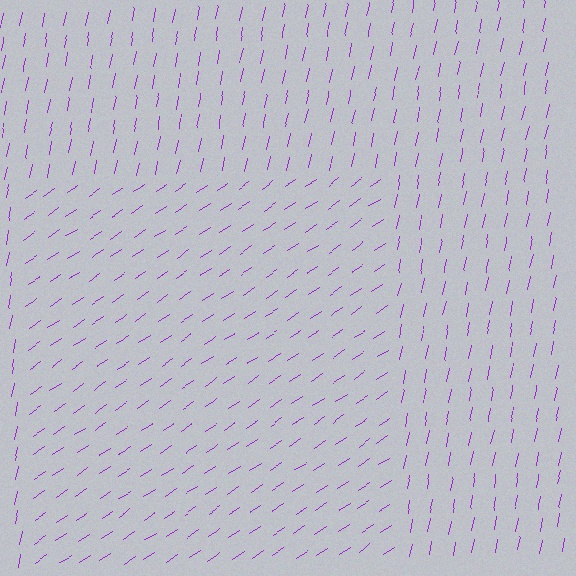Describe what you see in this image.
The image is filled with small purple line segments. A rectangle region in the image has lines oriented differently from the surrounding lines, creating a visible texture boundary.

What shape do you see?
I see a rectangle.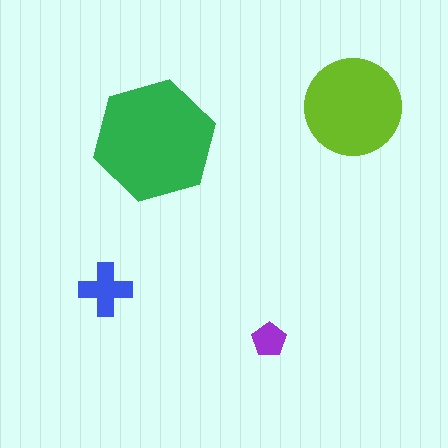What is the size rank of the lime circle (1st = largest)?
2nd.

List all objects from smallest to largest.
The purple pentagon, the blue cross, the lime circle, the green hexagon.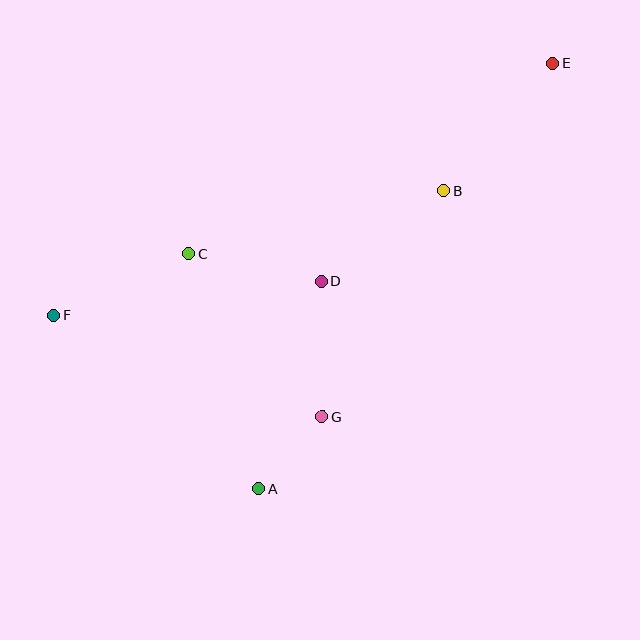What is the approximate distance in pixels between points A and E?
The distance between A and E is approximately 517 pixels.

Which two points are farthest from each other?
Points E and F are farthest from each other.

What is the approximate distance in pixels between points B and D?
The distance between B and D is approximately 153 pixels.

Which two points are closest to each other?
Points A and G are closest to each other.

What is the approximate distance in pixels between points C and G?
The distance between C and G is approximately 211 pixels.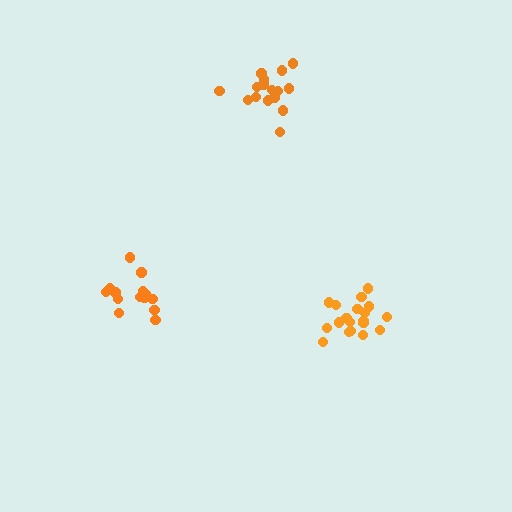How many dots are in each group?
Group 1: 16 dots, Group 2: 19 dots, Group 3: 14 dots (49 total).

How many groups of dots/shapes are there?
There are 3 groups.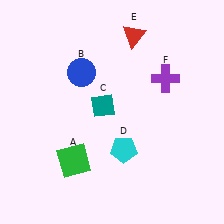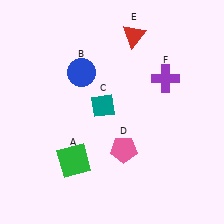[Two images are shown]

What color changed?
The pentagon (D) changed from cyan in Image 1 to pink in Image 2.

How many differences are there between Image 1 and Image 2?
There is 1 difference between the two images.